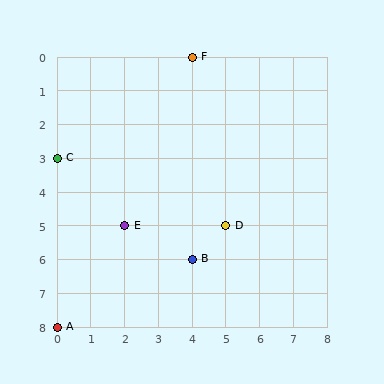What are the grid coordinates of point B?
Point B is at grid coordinates (4, 6).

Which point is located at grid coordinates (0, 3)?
Point C is at (0, 3).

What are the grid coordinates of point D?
Point D is at grid coordinates (5, 5).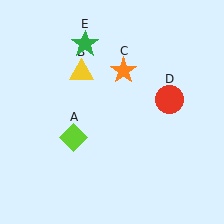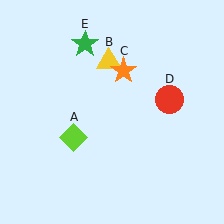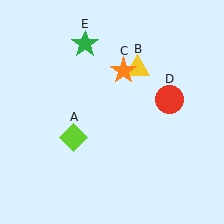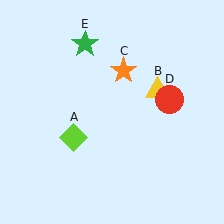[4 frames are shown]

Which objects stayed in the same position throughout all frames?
Lime diamond (object A) and orange star (object C) and red circle (object D) and green star (object E) remained stationary.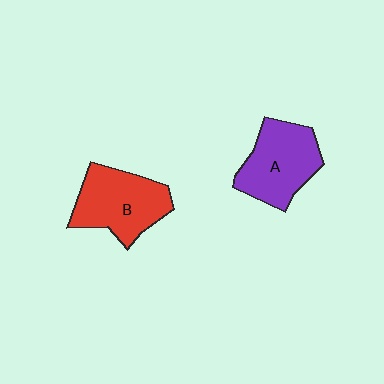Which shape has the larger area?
Shape B (red).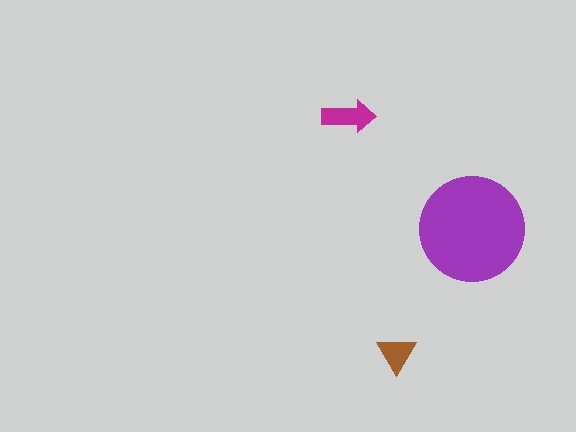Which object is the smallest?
The brown triangle.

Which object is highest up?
The magenta arrow is topmost.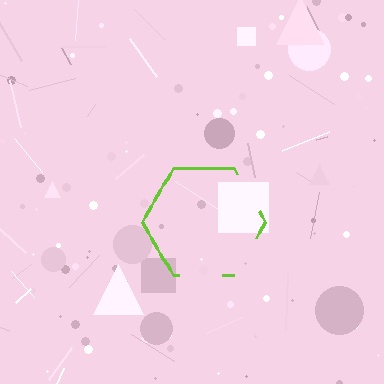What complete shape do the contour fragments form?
The contour fragments form a hexagon.